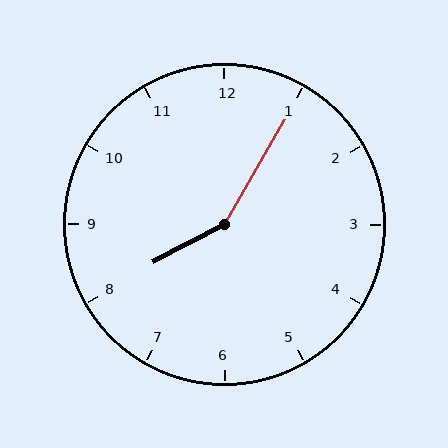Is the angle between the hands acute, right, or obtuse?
It is obtuse.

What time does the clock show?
8:05.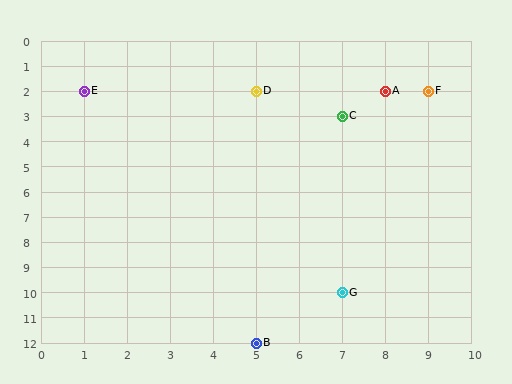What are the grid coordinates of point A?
Point A is at grid coordinates (8, 2).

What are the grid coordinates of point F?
Point F is at grid coordinates (9, 2).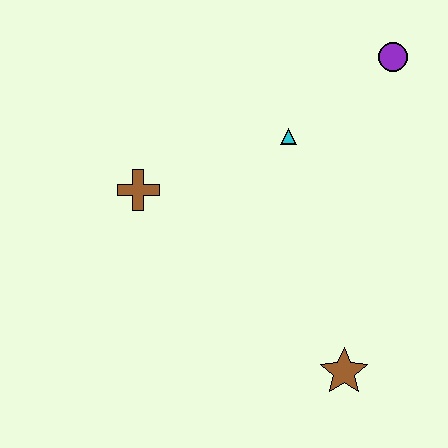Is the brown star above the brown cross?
No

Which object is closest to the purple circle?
The cyan triangle is closest to the purple circle.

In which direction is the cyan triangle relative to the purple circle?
The cyan triangle is to the left of the purple circle.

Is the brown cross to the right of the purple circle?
No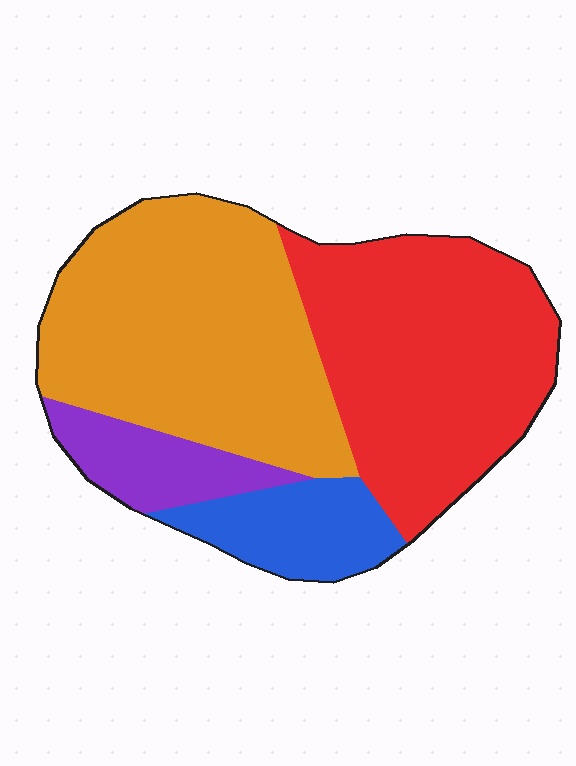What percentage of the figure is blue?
Blue takes up about one eighth (1/8) of the figure.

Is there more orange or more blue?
Orange.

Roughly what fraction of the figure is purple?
Purple covers roughly 10% of the figure.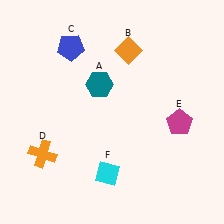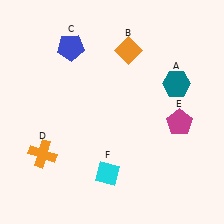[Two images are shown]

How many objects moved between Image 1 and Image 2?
1 object moved between the two images.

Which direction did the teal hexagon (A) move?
The teal hexagon (A) moved right.